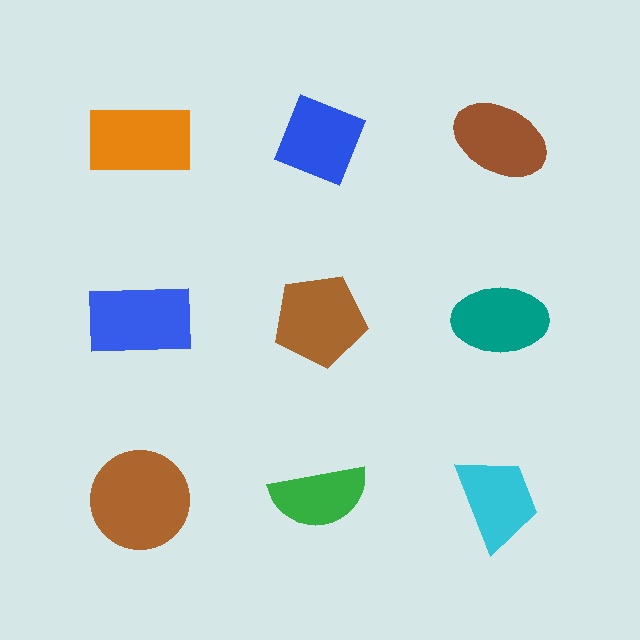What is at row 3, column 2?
A green semicircle.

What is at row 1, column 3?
A brown ellipse.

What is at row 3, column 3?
A cyan trapezoid.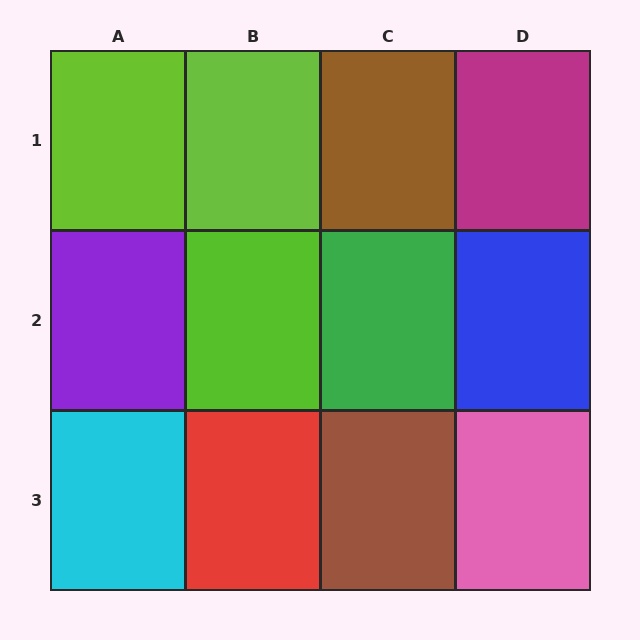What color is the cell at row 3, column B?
Red.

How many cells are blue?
1 cell is blue.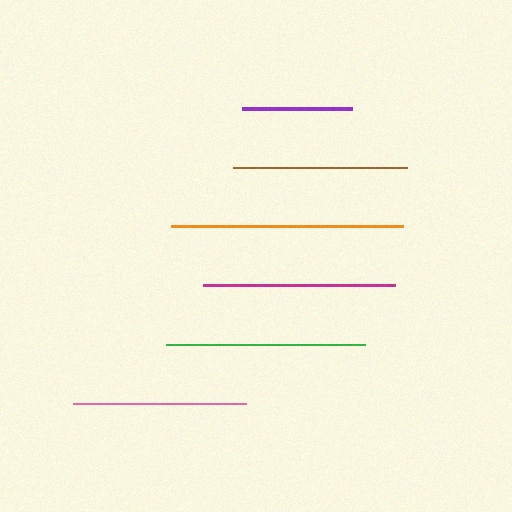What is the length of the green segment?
The green segment is approximately 199 pixels long.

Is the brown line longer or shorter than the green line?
The green line is longer than the brown line.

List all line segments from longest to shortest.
From longest to shortest: orange, green, magenta, brown, pink, purple.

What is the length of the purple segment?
The purple segment is approximately 111 pixels long.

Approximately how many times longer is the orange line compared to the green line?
The orange line is approximately 1.2 times the length of the green line.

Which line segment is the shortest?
The purple line is the shortest at approximately 111 pixels.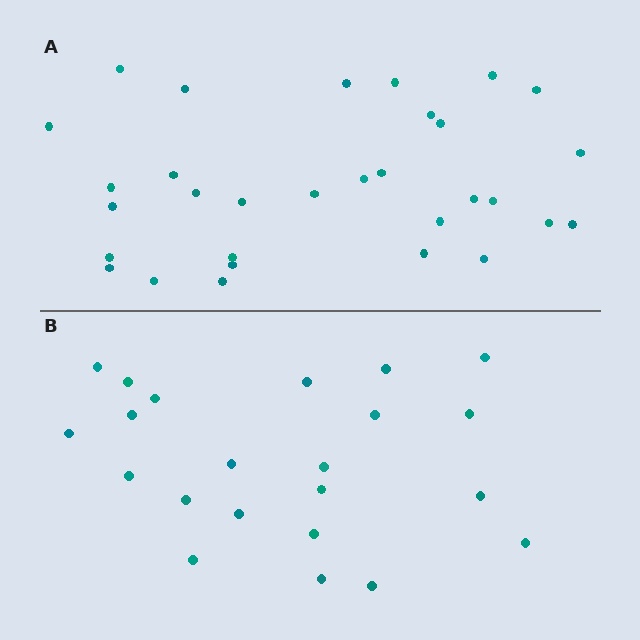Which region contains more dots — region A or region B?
Region A (the top region) has more dots.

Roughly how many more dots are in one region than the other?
Region A has roughly 8 or so more dots than region B.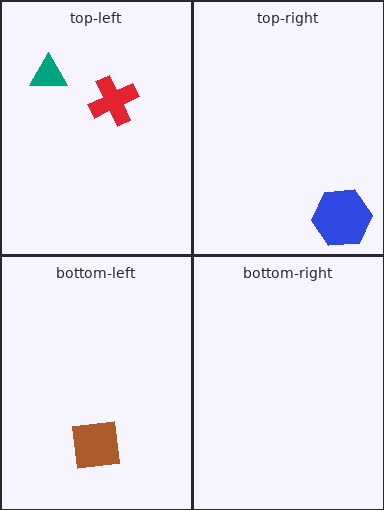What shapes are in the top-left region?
The teal triangle, the red cross.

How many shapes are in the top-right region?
1.